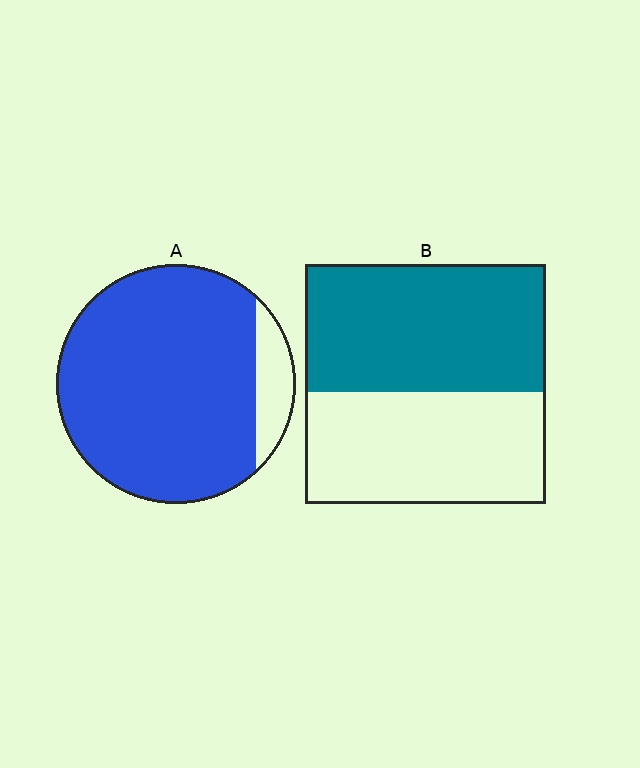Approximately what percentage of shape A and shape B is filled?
A is approximately 90% and B is approximately 55%.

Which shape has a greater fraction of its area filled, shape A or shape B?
Shape A.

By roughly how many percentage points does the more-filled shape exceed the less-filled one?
By roughly 35 percentage points (A over B).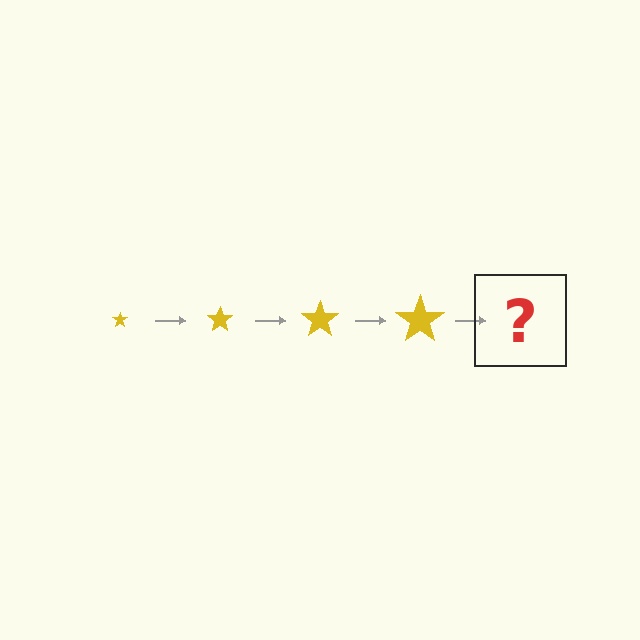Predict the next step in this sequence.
The next step is a yellow star, larger than the previous one.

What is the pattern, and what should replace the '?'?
The pattern is that the star gets progressively larger each step. The '?' should be a yellow star, larger than the previous one.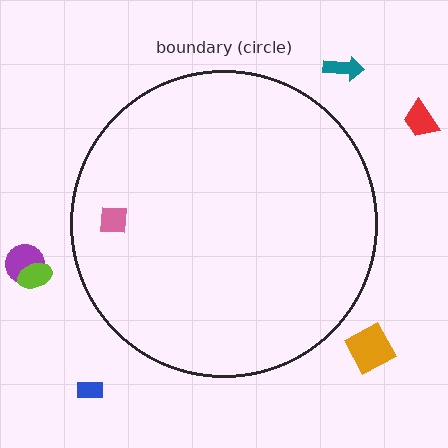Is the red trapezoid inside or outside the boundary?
Outside.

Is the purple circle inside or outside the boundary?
Outside.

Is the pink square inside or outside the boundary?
Inside.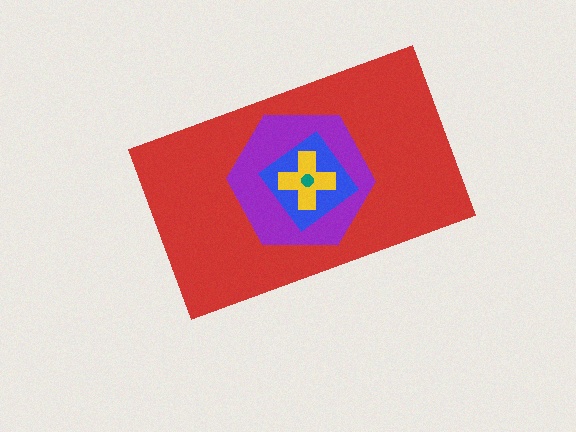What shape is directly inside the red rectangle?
The purple hexagon.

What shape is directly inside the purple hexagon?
The blue diamond.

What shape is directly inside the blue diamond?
The yellow cross.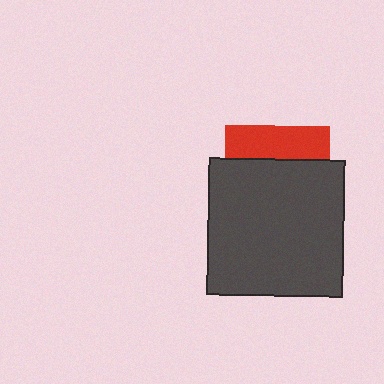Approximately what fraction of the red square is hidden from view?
Roughly 68% of the red square is hidden behind the dark gray square.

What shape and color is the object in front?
The object in front is a dark gray square.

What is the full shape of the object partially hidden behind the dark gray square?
The partially hidden object is a red square.